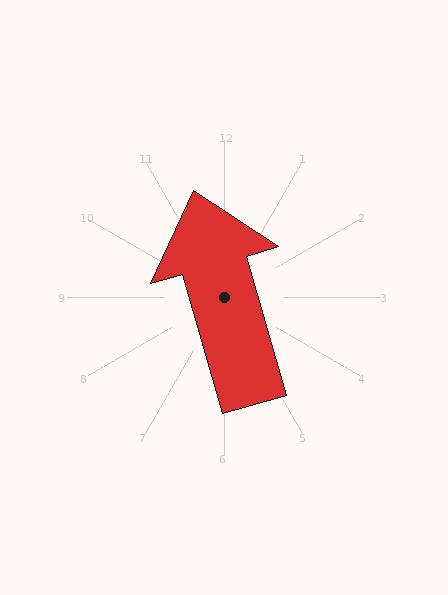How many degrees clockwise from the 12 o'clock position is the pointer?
Approximately 344 degrees.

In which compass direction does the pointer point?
North.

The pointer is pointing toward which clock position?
Roughly 11 o'clock.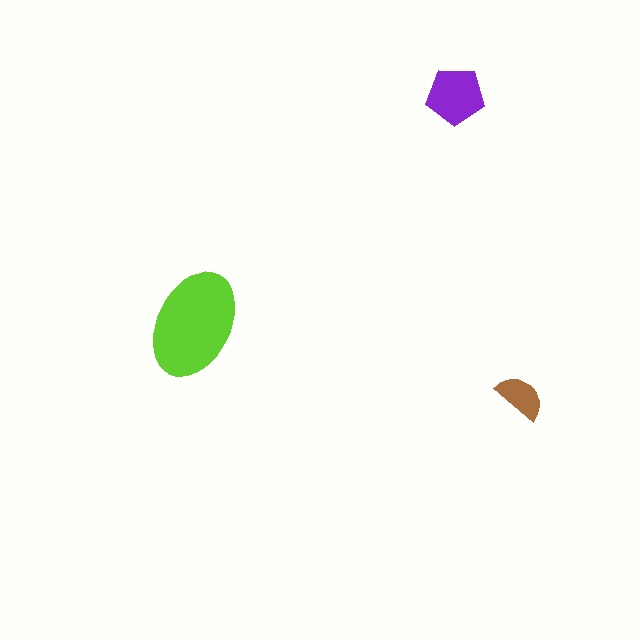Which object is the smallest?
The brown semicircle.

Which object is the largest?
The lime ellipse.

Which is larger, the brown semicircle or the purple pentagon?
The purple pentagon.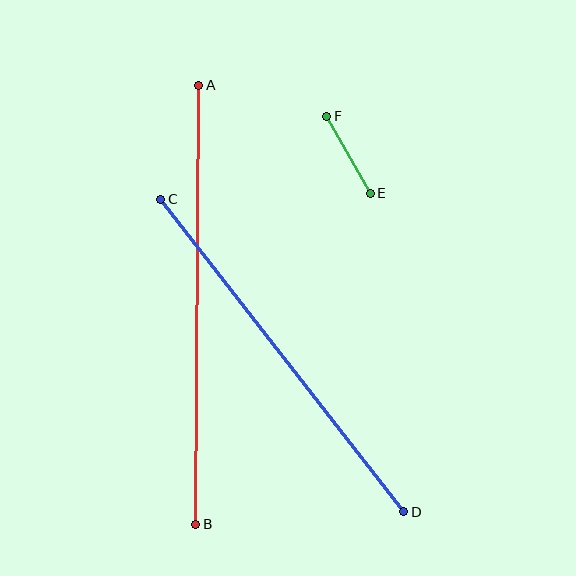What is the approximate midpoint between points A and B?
The midpoint is at approximately (197, 305) pixels.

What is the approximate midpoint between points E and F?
The midpoint is at approximately (349, 155) pixels.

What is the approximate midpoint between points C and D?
The midpoint is at approximately (282, 355) pixels.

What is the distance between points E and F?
The distance is approximately 89 pixels.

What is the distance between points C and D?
The distance is approximately 396 pixels.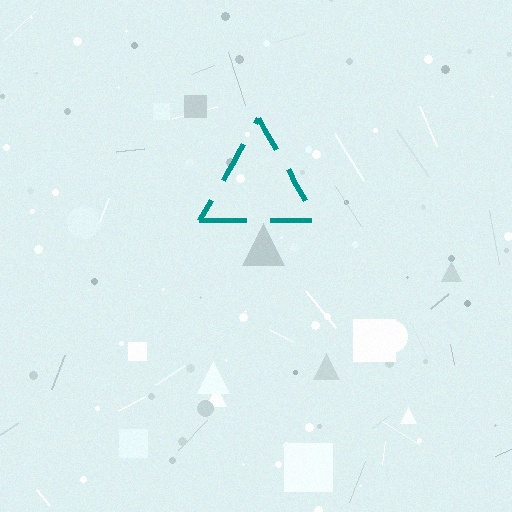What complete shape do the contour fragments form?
The contour fragments form a triangle.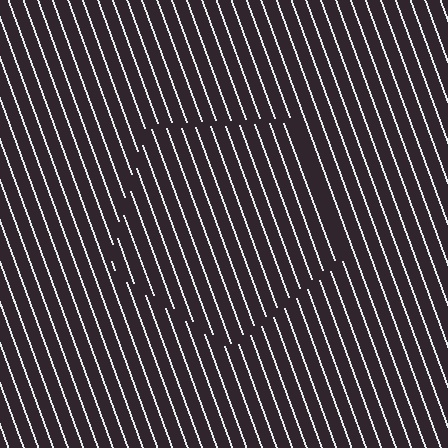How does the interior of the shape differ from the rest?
The interior of the shape contains the same grating, shifted by half a period — the contour is defined by the phase discontinuity where line-ends from the inner and outer gratings abut.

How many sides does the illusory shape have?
5 sides — the line-ends trace a pentagon.